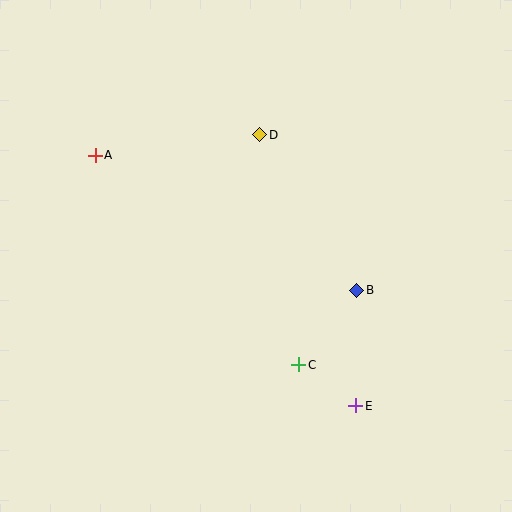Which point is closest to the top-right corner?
Point D is closest to the top-right corner.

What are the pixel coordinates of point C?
Point C is at (299, 365).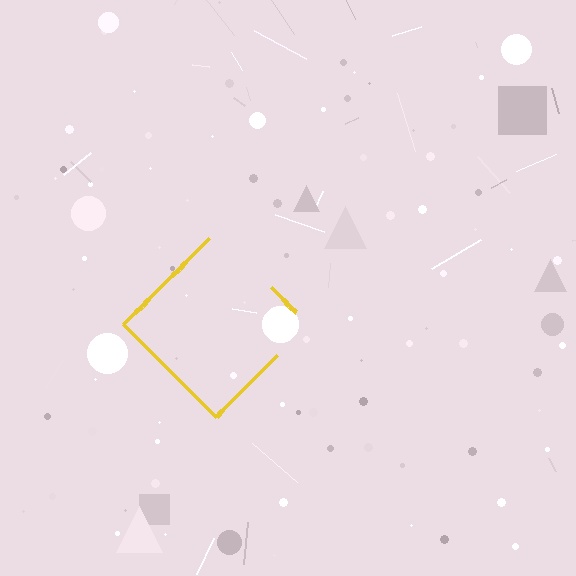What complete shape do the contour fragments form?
The contour fragments form a diamond.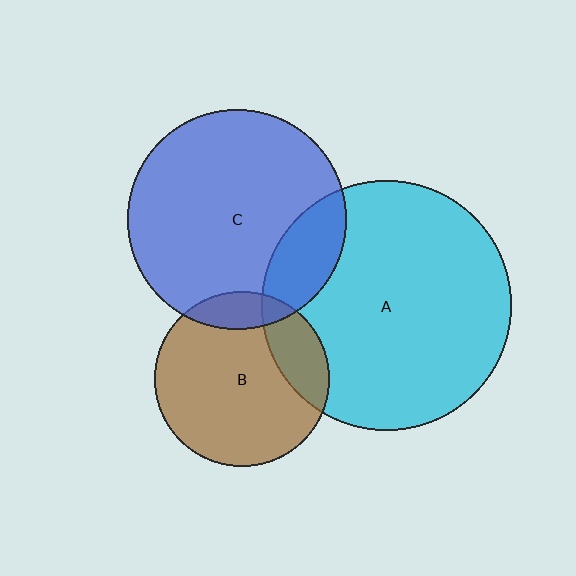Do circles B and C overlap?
Yes.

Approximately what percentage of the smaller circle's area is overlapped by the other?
Approximately 10%.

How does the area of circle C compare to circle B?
Approximately 1.6 times.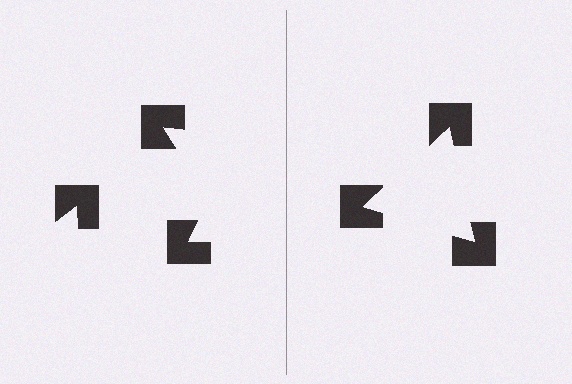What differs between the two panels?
The notched squares are positioned identically on both sides; only the wedge orientations differ. On the right they align to a triangle; on the left they are misaligned.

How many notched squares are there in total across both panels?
6 — 3 on each side.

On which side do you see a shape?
An illusory triangle appears on the right side. On the left side the wedge cuts are rotated, so no coherent shape forms.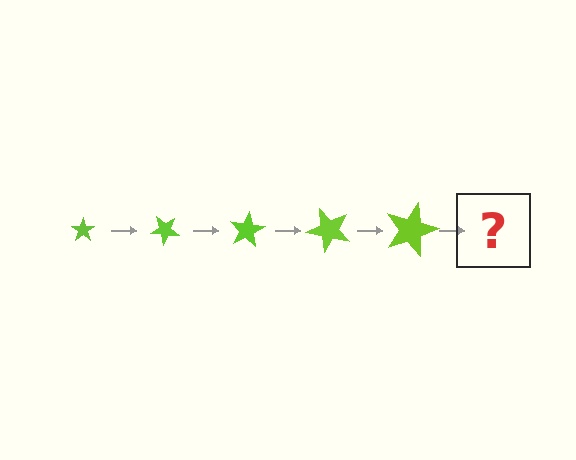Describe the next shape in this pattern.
It should be a star, larger than the previous one and rotated 200 degrees from the start.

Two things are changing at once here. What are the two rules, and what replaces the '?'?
The two rules are that the star grows larger each step and it rotates 40 degrees each step. The '?' should be a star, larger than the previous one and rotated 200 degrees from the start.